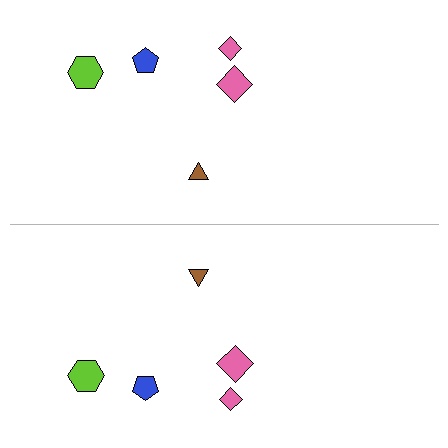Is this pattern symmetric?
Yes, this pattern has bilateral (reflection) symmetry.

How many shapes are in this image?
There are 10 shapes in this image.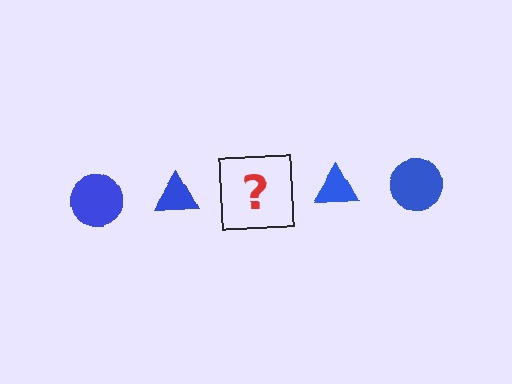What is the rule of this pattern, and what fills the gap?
The rule is that the pattern cycles through circle, triangle shapes in blue. The gap should be filled with a blue circle.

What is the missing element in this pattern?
The missing element is a blue circle.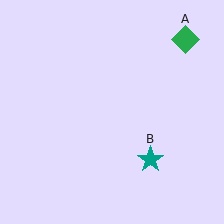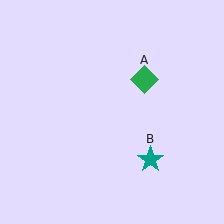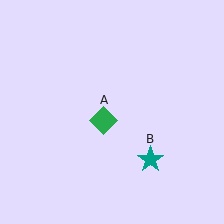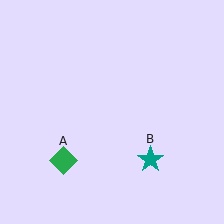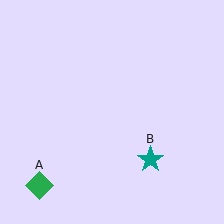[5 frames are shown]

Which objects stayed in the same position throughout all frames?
Teal star (object B) remained stationary.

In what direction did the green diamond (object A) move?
The green diamond (object A) moved down and to the left.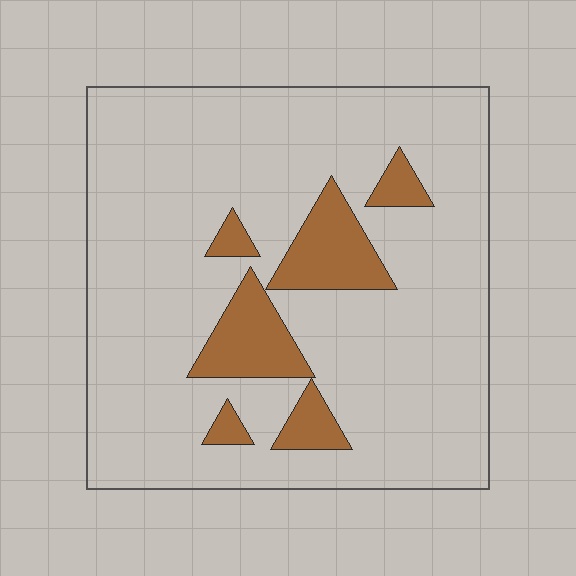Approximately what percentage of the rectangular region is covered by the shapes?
Approximately 15%.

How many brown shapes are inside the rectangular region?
6.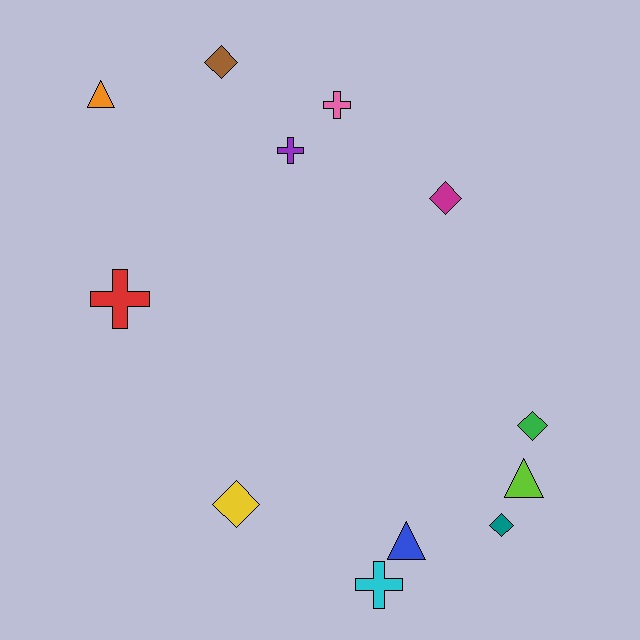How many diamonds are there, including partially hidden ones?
There are 5 diamonds.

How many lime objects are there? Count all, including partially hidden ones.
There is 1 lime object.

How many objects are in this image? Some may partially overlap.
There are 12 objects.